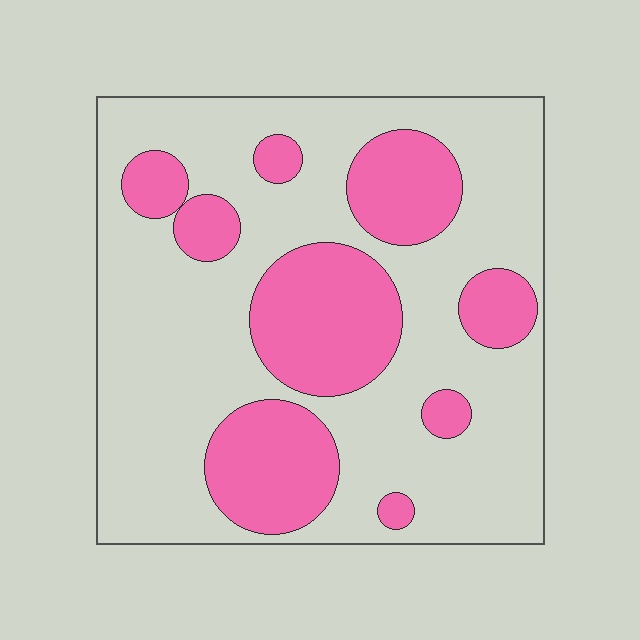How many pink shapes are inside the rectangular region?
9.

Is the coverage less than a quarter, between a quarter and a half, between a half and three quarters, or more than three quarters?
Between a quarter and a half.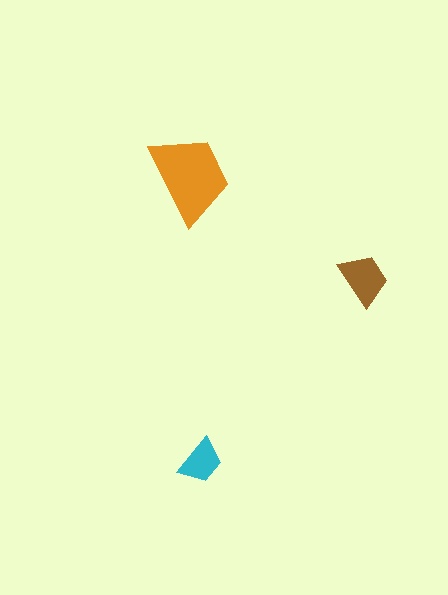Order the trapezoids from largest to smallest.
the orange one, the brown one, the cyan one.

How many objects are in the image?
There are 3 objects in the image.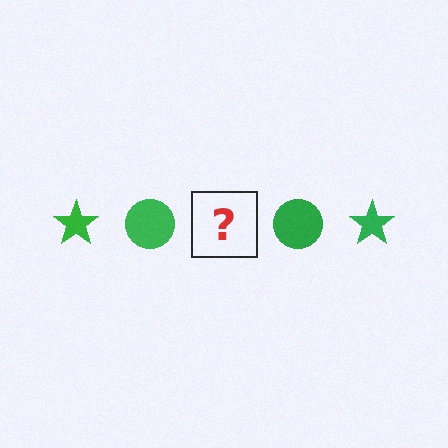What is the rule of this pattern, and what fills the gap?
The rule is that the pattern cycles through star, circle shapes in green. The gap should be filled with a green star.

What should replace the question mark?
The question mark should be replaced with a green star.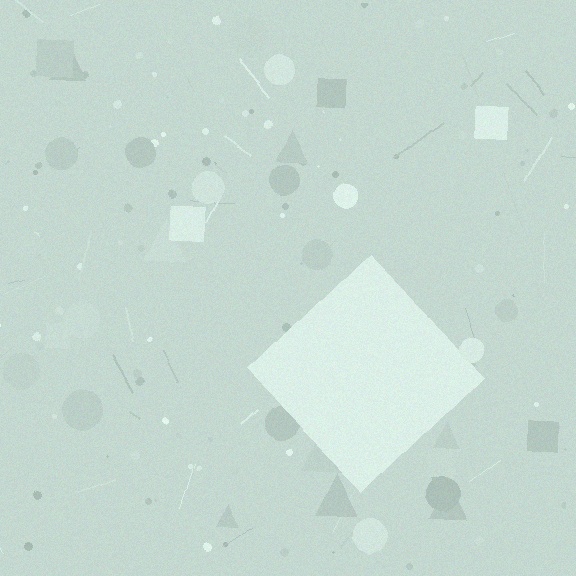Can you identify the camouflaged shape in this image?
The camouflaged shape is a diamond.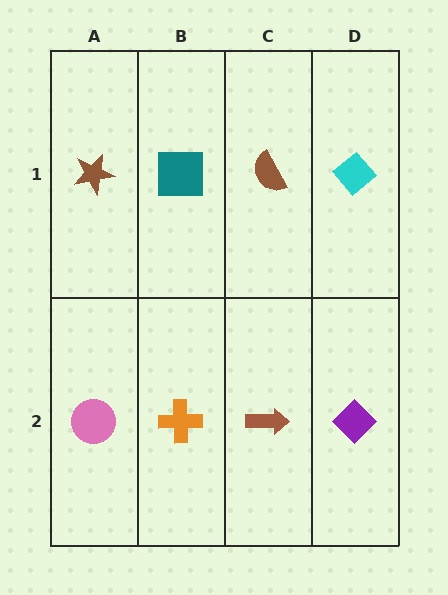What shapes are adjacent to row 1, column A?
A pink circle (row 2, column A), a teal square (row 1, column B).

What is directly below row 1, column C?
A brown arrow.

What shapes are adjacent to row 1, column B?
An orange cross (row 2, column B), a brown star (row 1, column A), a brown semicircle (row 1, column C).